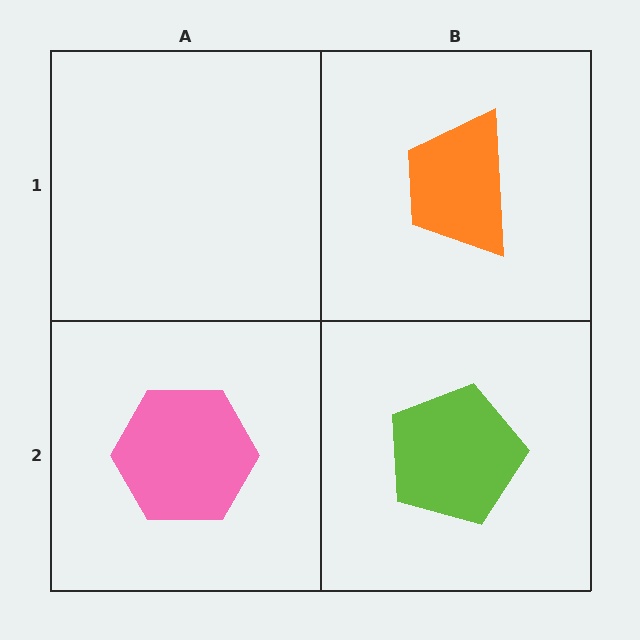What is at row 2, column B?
A lime pentagon.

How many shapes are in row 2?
2 shapes.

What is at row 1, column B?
An orange trapezoid.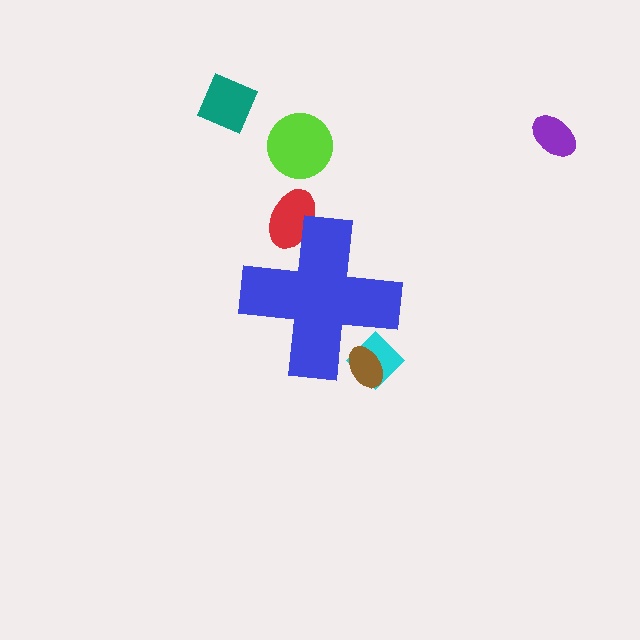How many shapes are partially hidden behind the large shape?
3 shapes are partially hidden.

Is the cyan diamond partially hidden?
Yes, the cyan diamond is partially hidden behind the blue cross.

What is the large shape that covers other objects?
A blue cross.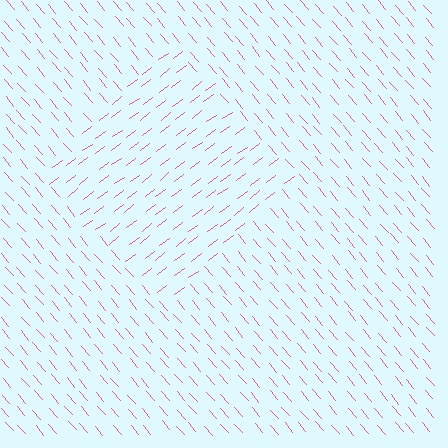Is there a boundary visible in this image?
Yes, there is a texture boundary formed by a change in line orientation.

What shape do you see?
I see a diamond.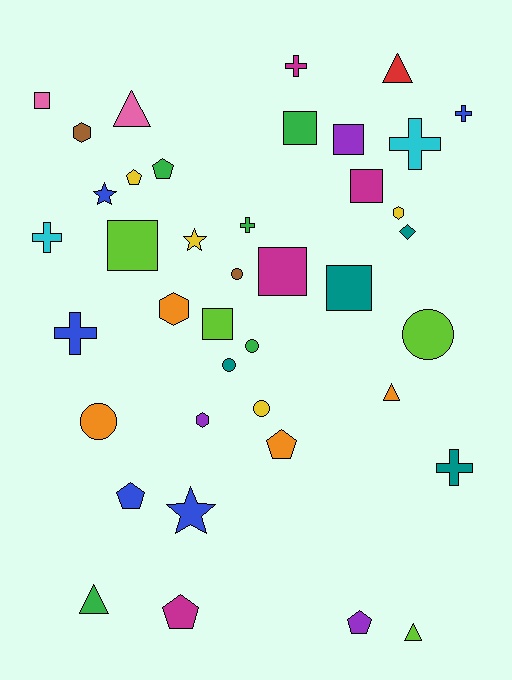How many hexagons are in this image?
There are 4 hexagons.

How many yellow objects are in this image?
There are 4 yellow objects.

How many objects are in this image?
There are 40 objects.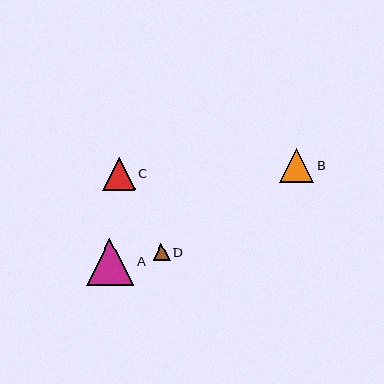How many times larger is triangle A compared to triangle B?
Triangle A is approximately 1.4 times the size of triangle B.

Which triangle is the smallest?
Triangle D is the smallest with a size of approximately 17 pixels.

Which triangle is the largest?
Triangle A is the largest with a size of approximately 47 pixels.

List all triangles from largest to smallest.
From largest to smallest: A, B, C, D.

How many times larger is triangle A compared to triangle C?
Triangle A is approximately 1.4 times the size of triangle C.